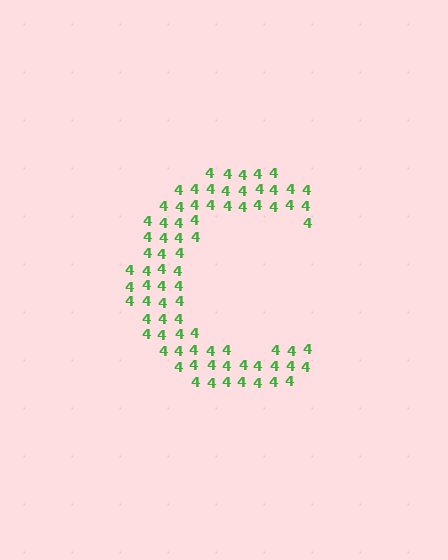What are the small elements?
The small elements are digit 4's.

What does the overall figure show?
The overall figure shows the letter C.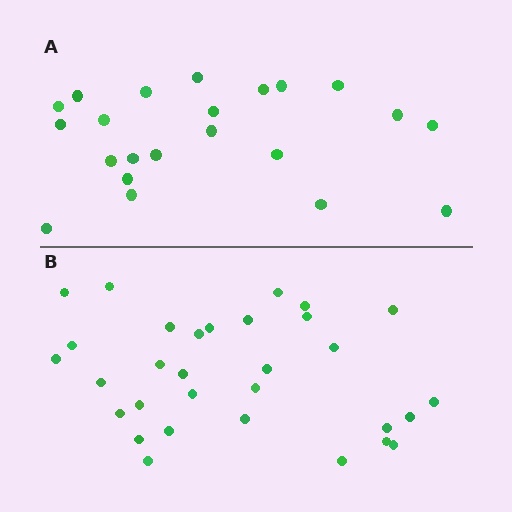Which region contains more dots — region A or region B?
Region B (the bottom region) has more dots.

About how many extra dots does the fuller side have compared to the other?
Region B has roughly 8 or so more dots than region A.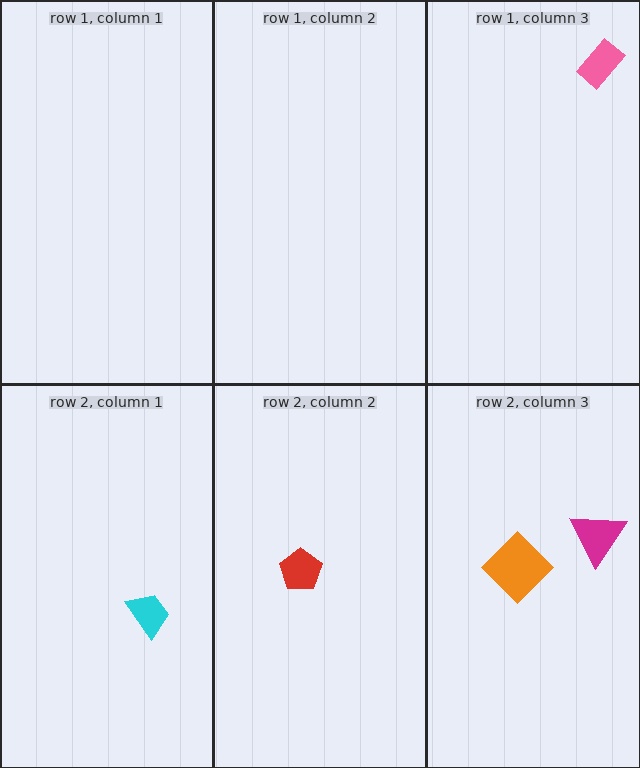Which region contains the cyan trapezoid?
The row 2, column 1 region.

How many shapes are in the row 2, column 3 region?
2.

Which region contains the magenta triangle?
The row 2, column 3 region.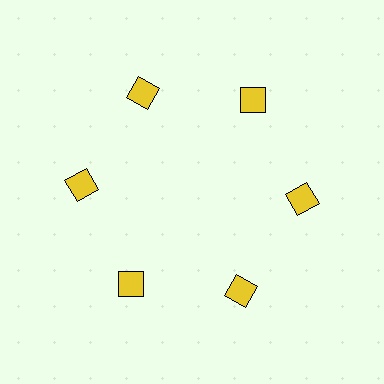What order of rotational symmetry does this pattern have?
This pattern has 6-fold rotational symmetry.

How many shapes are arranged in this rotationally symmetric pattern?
There are 6 shapes, arranged in 6 groups of 1.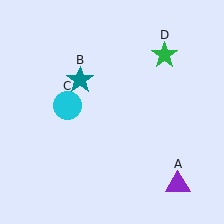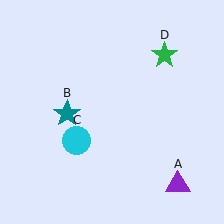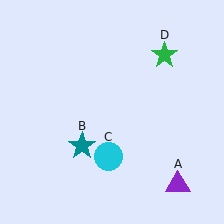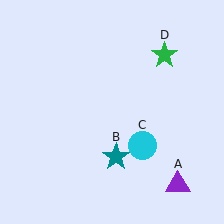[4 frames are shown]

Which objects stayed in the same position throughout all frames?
Purple triangle (object A) and green star (object D) remained stationary.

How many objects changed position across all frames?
2 objects changed position: teal star (object B), cyan circle (object C).